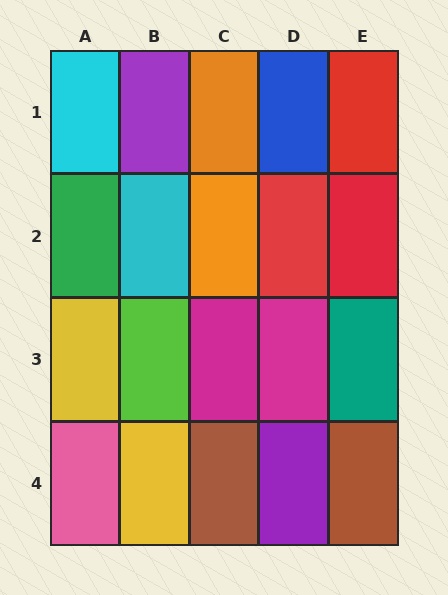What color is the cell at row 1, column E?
Red.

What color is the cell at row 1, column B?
Purple.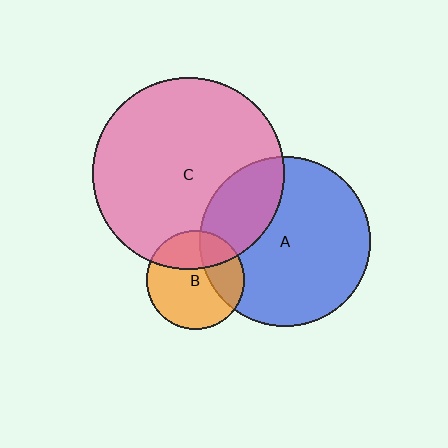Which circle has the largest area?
Circle C (pink).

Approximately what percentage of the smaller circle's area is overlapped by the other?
Approximately 25%.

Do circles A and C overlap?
Yes.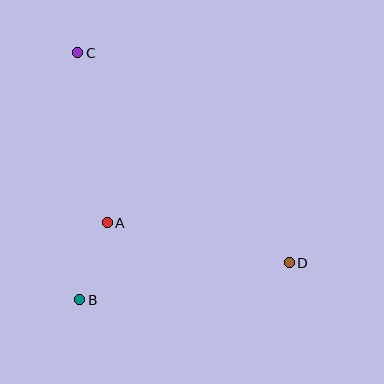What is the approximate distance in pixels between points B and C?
The distance between B and C is approximately 247 pixels.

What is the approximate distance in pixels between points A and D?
The distance between A and D is approximately 186 pixels.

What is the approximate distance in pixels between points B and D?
The distance between B and D is approximately 212 pixels.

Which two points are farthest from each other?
Points C and D are farthest from each other.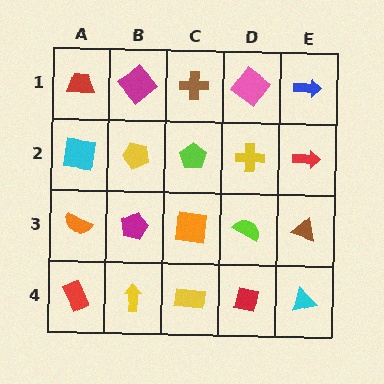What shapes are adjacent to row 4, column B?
A magenta pentagon (row 3, column B), a red rectangle (row 4, column A), a yellow rectangle (row 4, column C).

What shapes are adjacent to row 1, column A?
A cyan square (row 2, column A), a magenta diamond (row 1, column B).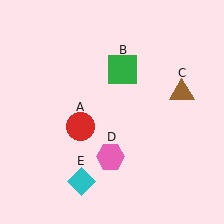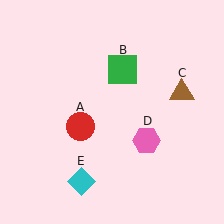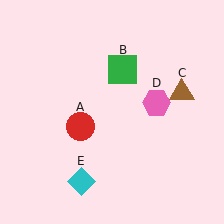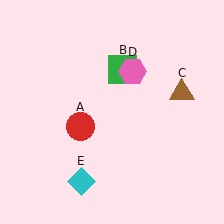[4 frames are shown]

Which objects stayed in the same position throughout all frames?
Red circle (object A) and green square (object B) and brown triangle (object C) and cyan diamond (object E) remained stationary.